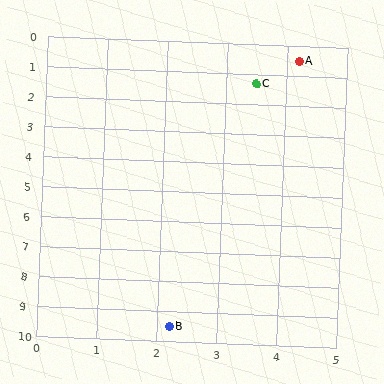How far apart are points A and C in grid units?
Points A and C are about 1.1 grid units apart.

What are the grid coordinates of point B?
Point B is at approximately (2.2, 9.5).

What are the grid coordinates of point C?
Point C is at approximately (3.5, 1.3).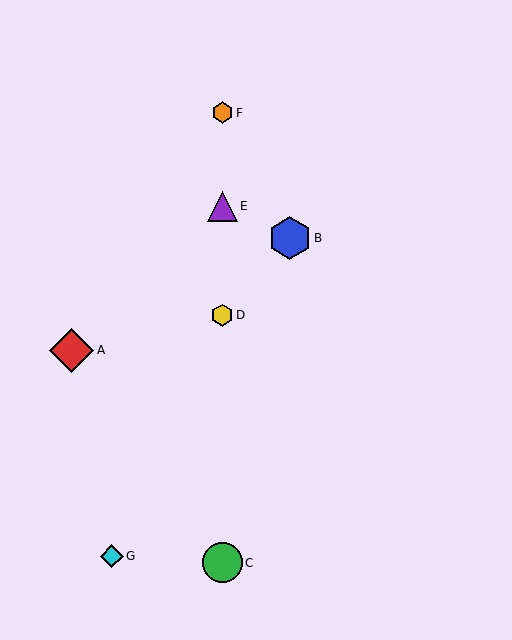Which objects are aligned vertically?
Objects C, D, E, F are aligned vertically.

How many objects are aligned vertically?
4 objects (C, D, E, F) are aligned vertically.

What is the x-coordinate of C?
Object C is at x≈222.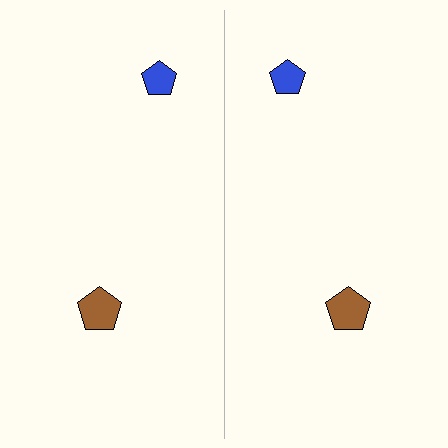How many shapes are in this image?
There are 4 shapes in this image.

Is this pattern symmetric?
Yes, this pattern has bilateral (reflection) symmetry.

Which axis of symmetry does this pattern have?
The pattern has a vertical axis of symmetry running through the center of the image.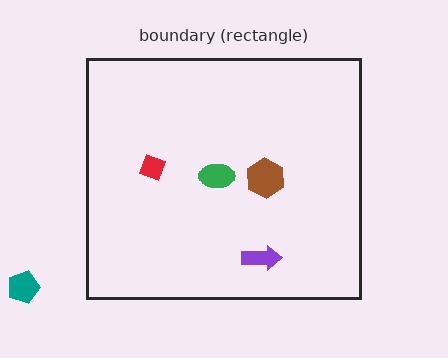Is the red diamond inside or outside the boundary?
Inside.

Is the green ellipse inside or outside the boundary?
Inside.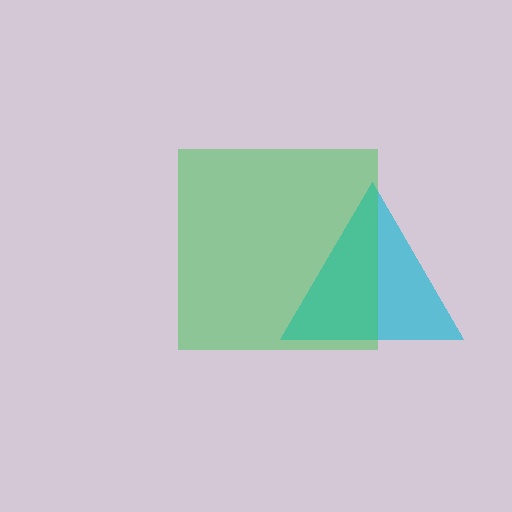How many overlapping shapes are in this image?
There are 2 overlapping shapes in the image.